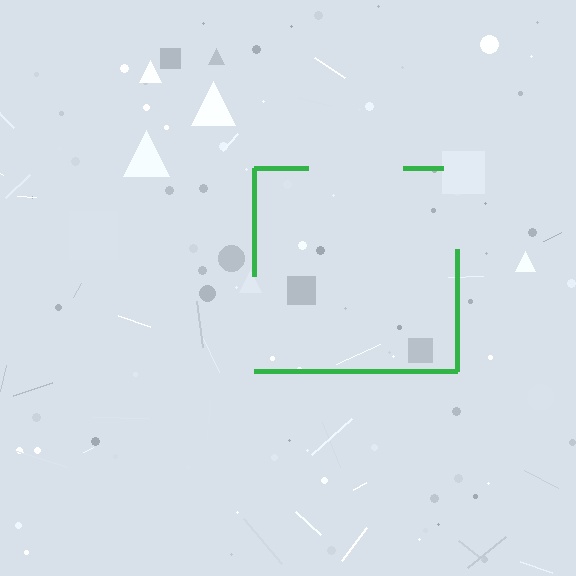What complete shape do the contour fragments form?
The contour fragments form a square.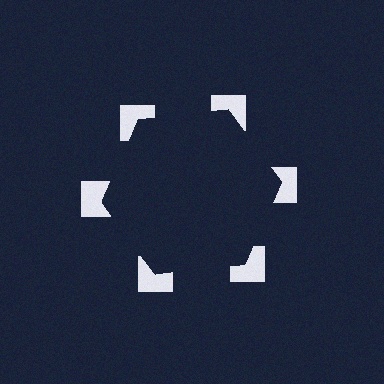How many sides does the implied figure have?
6 sides.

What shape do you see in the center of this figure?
An illusory hexagon — its edges are inferred from the aligned wedge cuts in the notched squares, not physically drawn.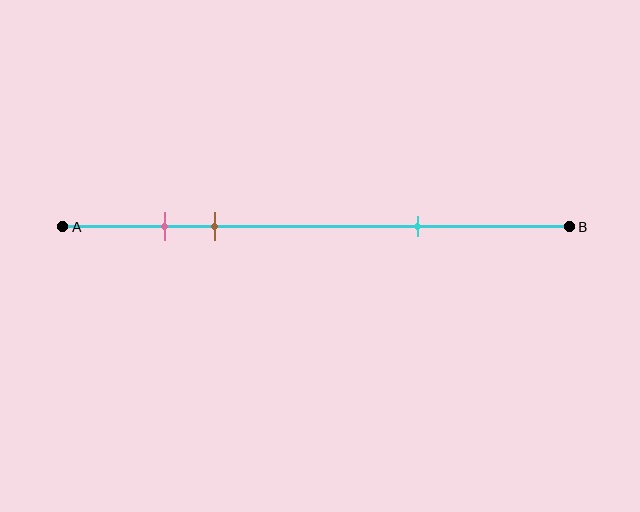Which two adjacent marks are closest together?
The pink and brown marks are the closest adjacent pair.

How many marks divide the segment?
There are 3 marks dividing the segment.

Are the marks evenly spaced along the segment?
No, the marks are not evenly spaced.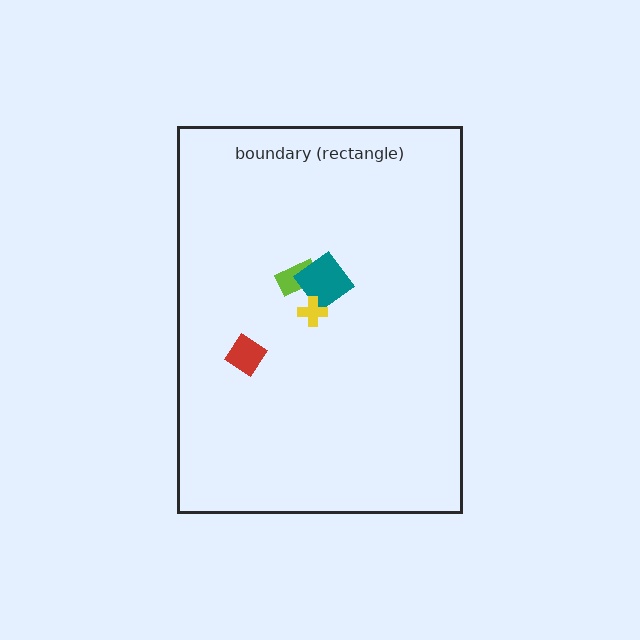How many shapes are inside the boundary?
4 inside, 0 outside.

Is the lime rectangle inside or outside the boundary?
Inside.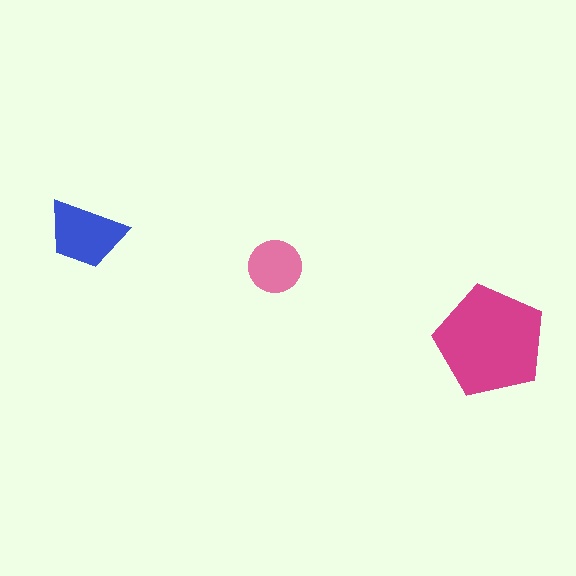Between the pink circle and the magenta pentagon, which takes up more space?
The magenta pentagon.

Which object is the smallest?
The pink circle.